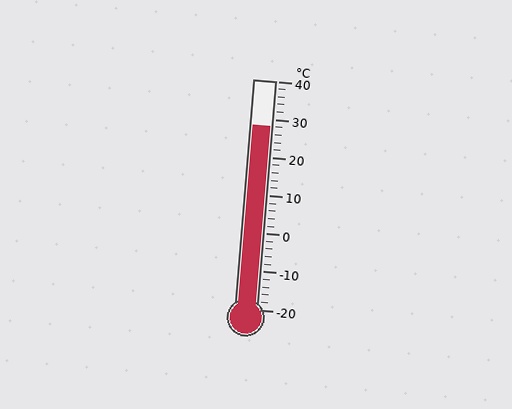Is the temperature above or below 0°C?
The temperature is above 0°C.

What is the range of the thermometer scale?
The thermometer scale ranges from -20°C to 40°C.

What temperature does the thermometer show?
The thermometer shows approximately 28°C.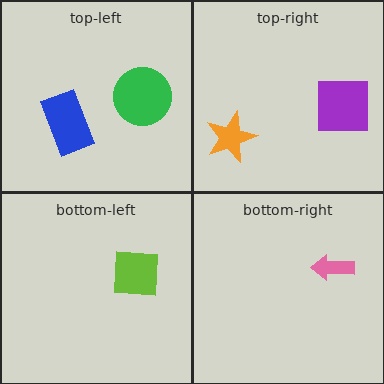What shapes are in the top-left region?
The green circle, the blue rectangle.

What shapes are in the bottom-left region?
The lime square.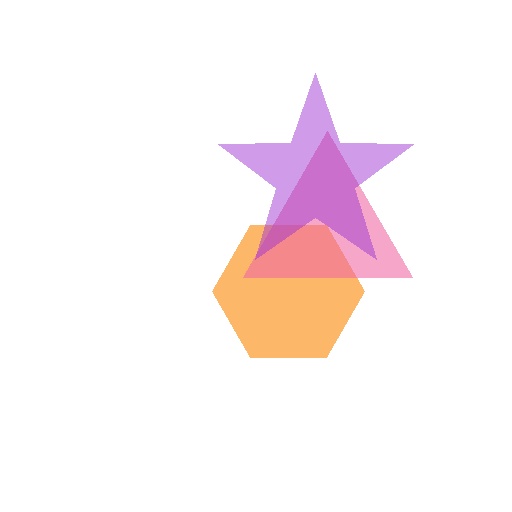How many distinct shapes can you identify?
There are 3 distinct shapes: an orange hexagon, a pink triangle, a purple star.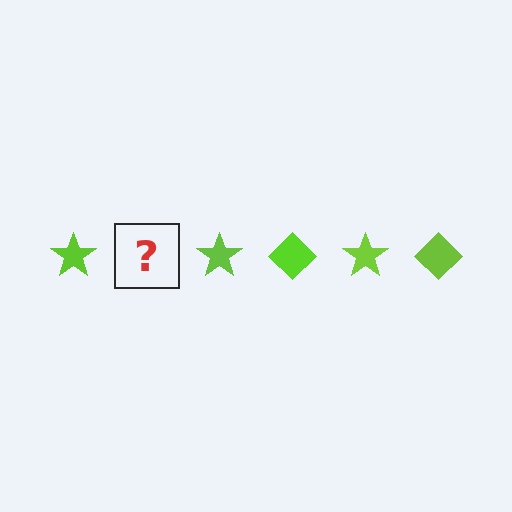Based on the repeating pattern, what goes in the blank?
The blank should be a lime diamond.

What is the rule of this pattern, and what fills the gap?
The rule is that the pattern cycles through star, diamond shapes in lime. The gap should be filled with a lime diamond.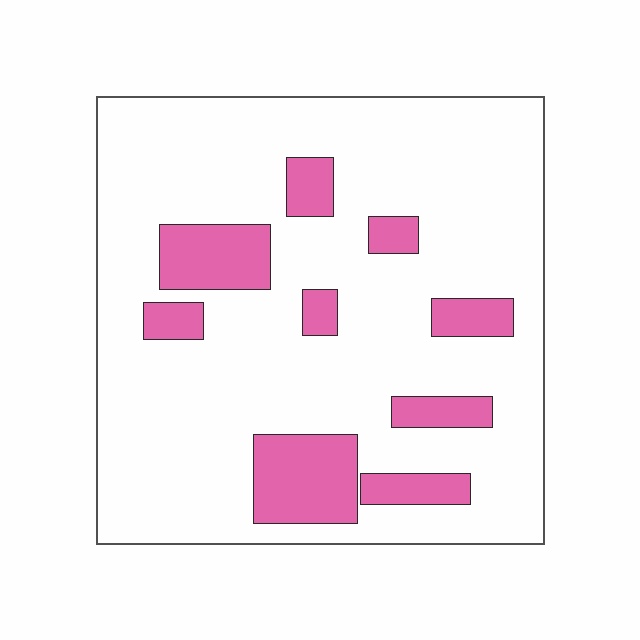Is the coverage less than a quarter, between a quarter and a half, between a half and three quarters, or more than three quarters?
Less than a quarter.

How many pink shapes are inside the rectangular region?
9.